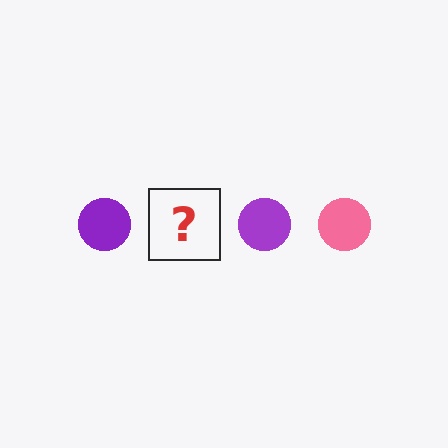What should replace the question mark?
The question mark should be replaced with a pink circle.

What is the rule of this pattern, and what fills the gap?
The rule is that the pattern cycles through purple, pink circles. The gap should be filled with a pink circle.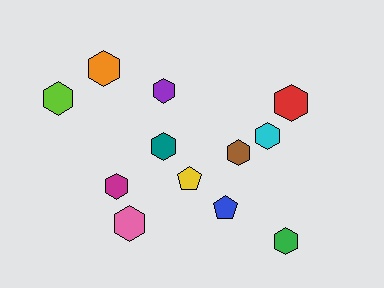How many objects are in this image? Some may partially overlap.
There are 12 objects.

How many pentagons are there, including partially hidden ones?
There are 2 pentagons.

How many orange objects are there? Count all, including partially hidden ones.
There is 1 orange object.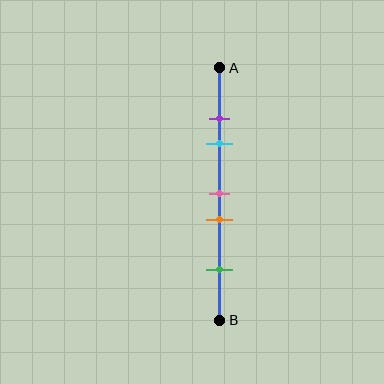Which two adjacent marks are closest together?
The purple and cyan marks are the closest adjacent pair.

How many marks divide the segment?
There are 5 marks dividing the segment.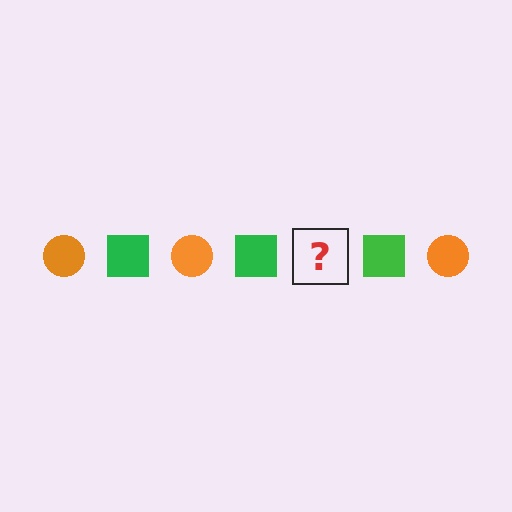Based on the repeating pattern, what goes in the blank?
The blank should be an orange circle.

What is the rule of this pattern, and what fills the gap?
The rule is that the pattern alternates between orange circle and green square. The gap should be filled with an orange circle.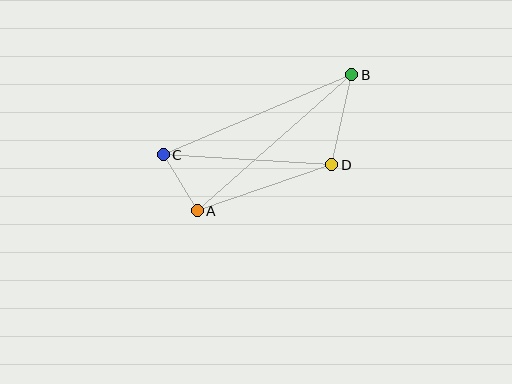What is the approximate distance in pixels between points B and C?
The distance between B and C is approximately 205 pixels.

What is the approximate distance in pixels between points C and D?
The distance between C and D is approximately 169 pixels.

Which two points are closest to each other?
Points A and C are closest to each other.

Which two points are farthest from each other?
Points A and B are farthest from each other.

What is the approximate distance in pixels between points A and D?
The distance between A and D is approximately 142 pixels.